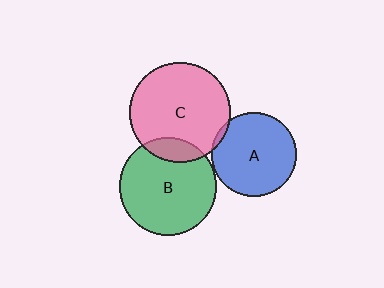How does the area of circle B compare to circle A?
Approximately 1.3 times.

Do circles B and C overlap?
Yes.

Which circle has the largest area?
Circle C (pink).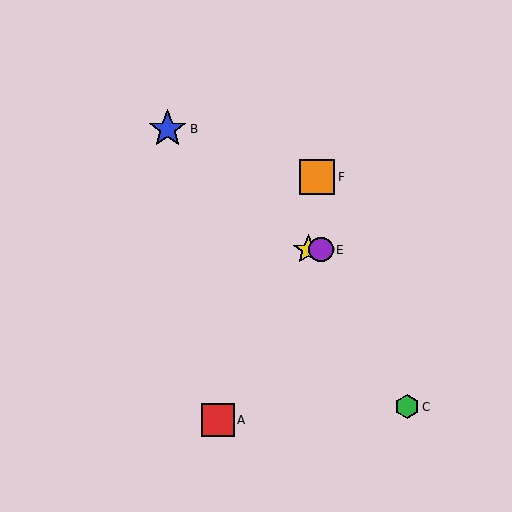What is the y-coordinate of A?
Object A is at y≈420.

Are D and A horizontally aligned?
No, D is at y≈250 and A is at y≈420.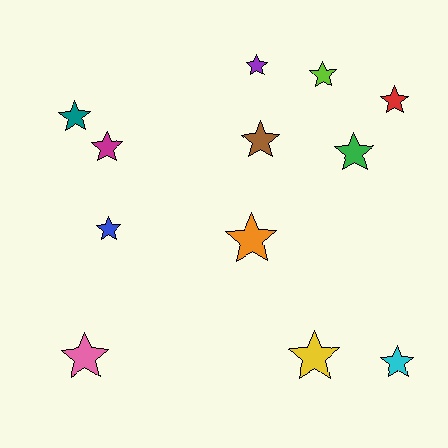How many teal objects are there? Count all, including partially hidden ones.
There is 1 teal object.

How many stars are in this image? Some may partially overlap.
There are 12 stars.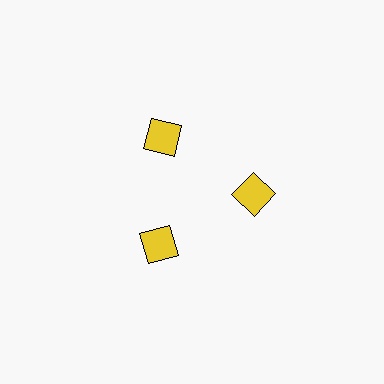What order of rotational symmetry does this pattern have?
This pattern has 3-fold rotational symmetry.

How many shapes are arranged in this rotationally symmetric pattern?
There are 3 shapes, arranged in 3 groups of 1.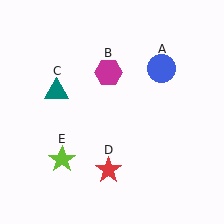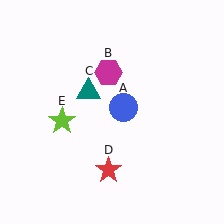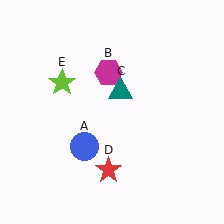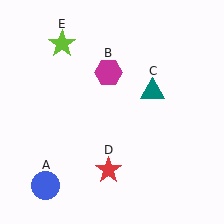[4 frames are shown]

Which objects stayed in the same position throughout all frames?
Magenta hexagon (object B) and red star (object D) remained stationary.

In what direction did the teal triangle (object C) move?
The teal triangle (object C) moved right.